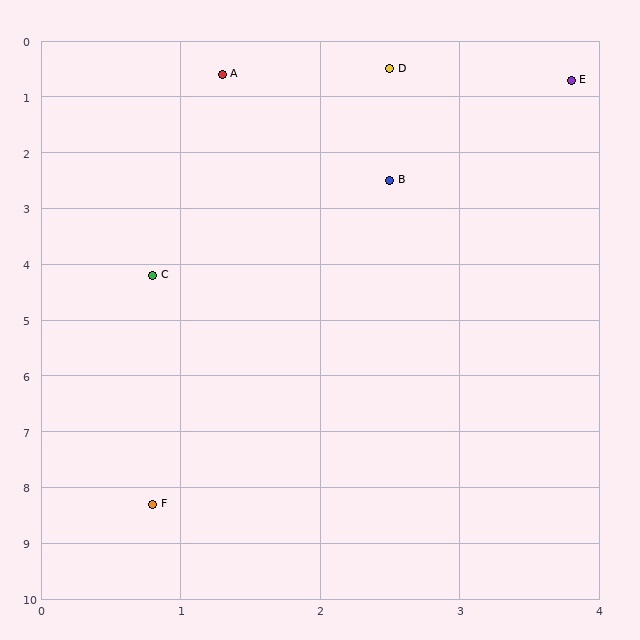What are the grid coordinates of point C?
Point C is at approximately (0.8, 4.2).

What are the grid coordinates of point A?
Point A is at approximately (1.3, 0.6).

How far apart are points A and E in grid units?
Points A and E are about 2.5 grid units apart.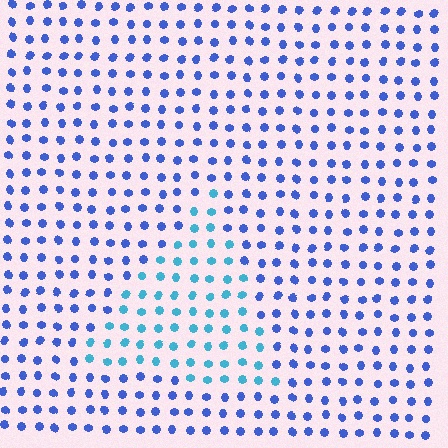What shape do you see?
I see a triangle.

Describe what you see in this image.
The image is filled with small blue elements in a uniform arrangement. A triangle-shaped region is visible where the elements are tinted to a slightly different hue, forming a subtle color boundary.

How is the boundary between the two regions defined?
The boundary is defined purely by a slight shift in hue (about 35 degrees). Spacing, size, and orientation are identical on both sides.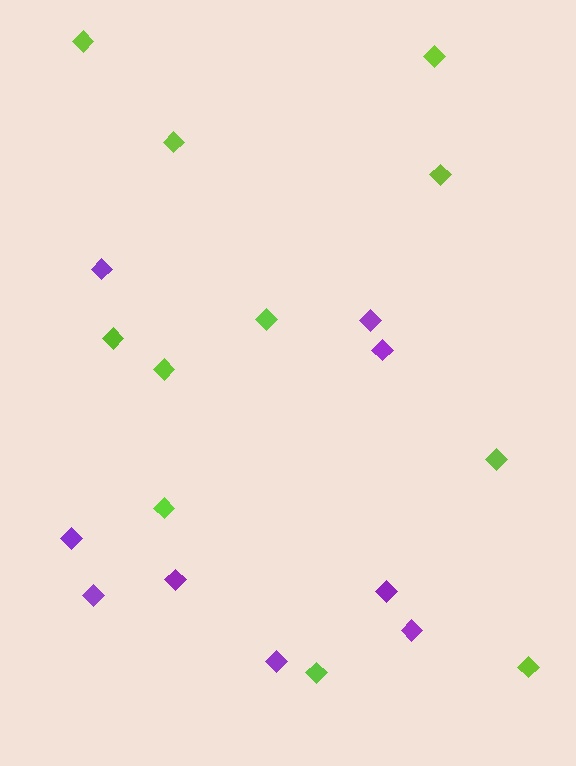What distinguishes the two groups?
There are 2 groups: one group of lime diamonds (11) and one group of purple diamonds (9).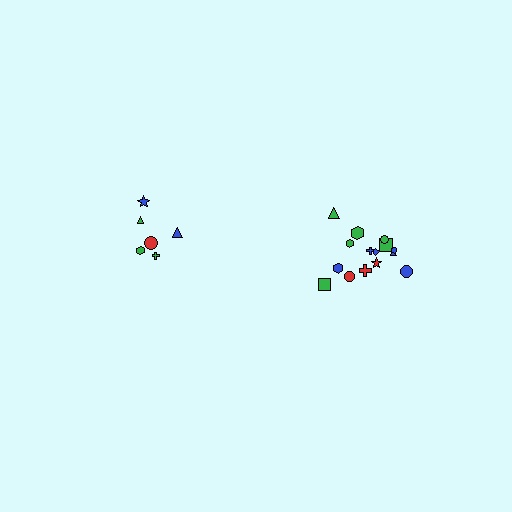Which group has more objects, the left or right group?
The right group.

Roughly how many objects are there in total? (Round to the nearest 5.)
Roughly 20 objects in total.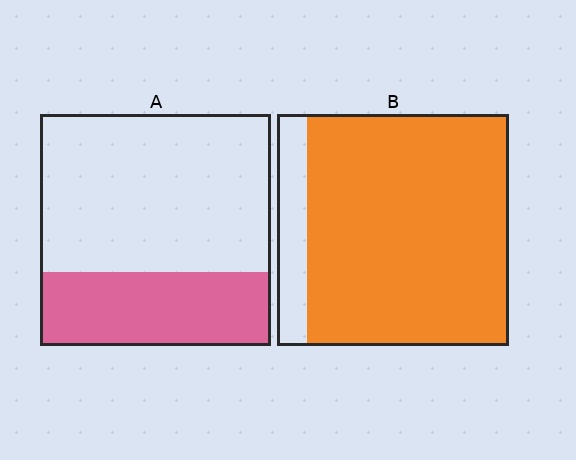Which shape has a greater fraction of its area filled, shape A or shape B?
Shape B.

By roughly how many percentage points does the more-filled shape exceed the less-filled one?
By roughly 55 percentage points (B over A).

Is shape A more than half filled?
No.